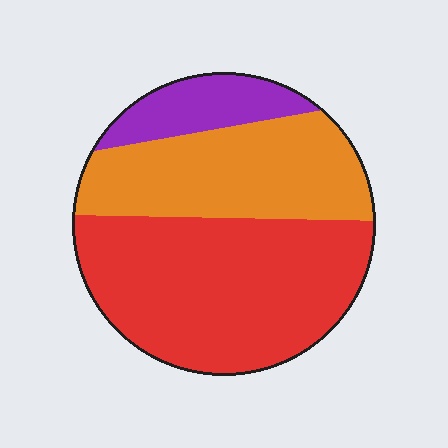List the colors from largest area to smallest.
From largest to smallest: red, orange, purple.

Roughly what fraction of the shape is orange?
Orange takes up about one third (1/3) of the shape.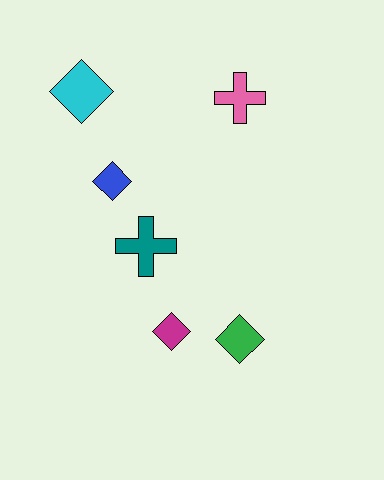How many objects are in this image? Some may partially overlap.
There are 6 objects.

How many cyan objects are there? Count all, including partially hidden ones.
There is 1 cyan object.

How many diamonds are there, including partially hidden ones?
There are 4 diamonds.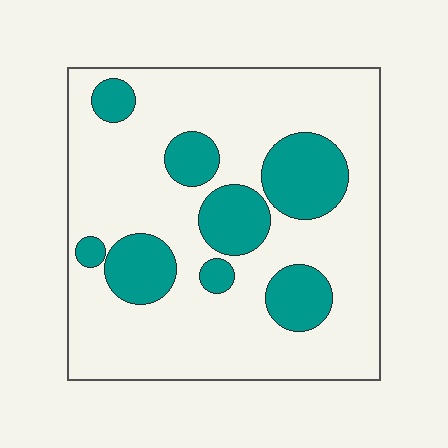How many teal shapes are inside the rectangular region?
8.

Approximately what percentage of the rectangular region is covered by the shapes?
Approximately 25%.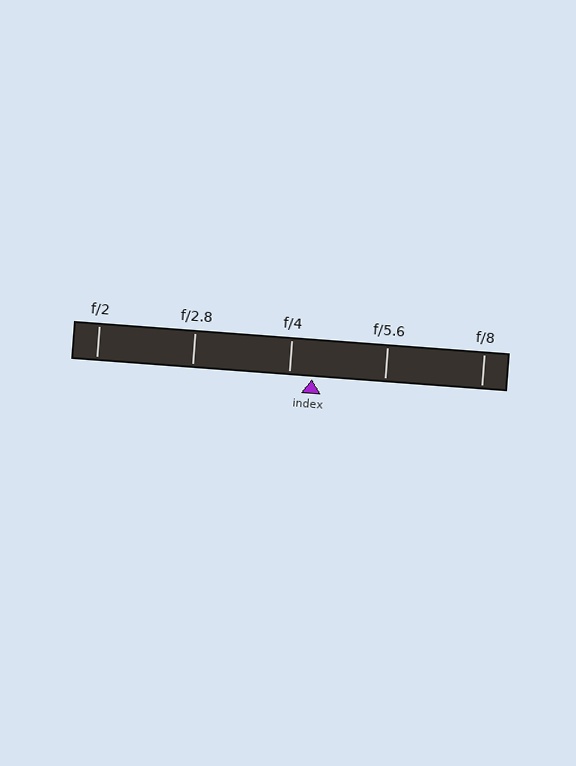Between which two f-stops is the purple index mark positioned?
The index mark is between f/4 and f/5.6.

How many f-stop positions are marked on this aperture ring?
There are 5 f-stop positions marked.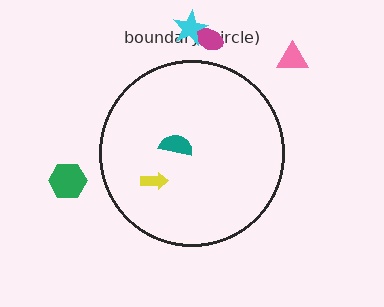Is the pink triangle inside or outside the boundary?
Outside.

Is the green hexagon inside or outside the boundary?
Outside.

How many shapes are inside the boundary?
2 inside, 4 outside.